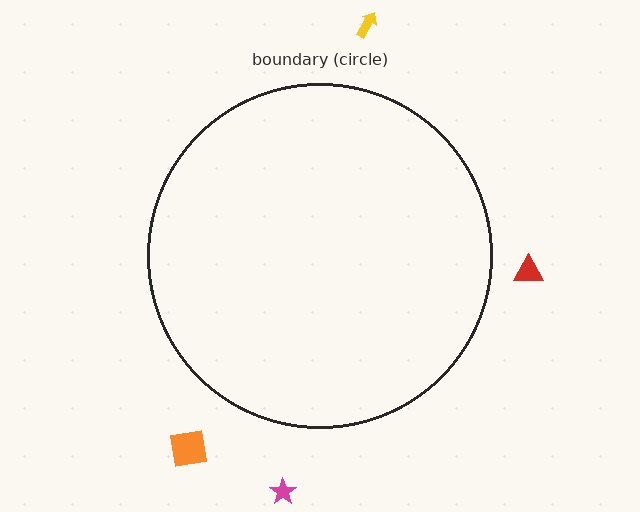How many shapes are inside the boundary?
0 inside, 4 outside.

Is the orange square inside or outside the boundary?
Outside.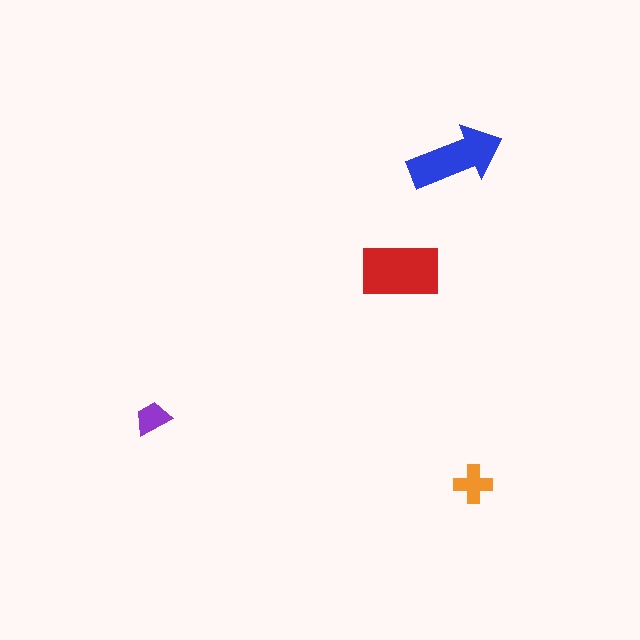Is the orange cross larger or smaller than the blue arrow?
Smaller.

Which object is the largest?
The red rectangle.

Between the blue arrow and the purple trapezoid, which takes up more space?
The blue arrow.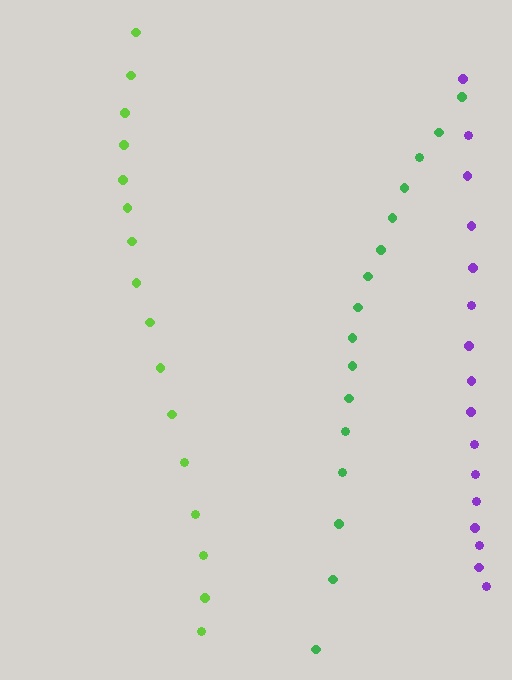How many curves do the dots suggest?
There are 3 distinct paths.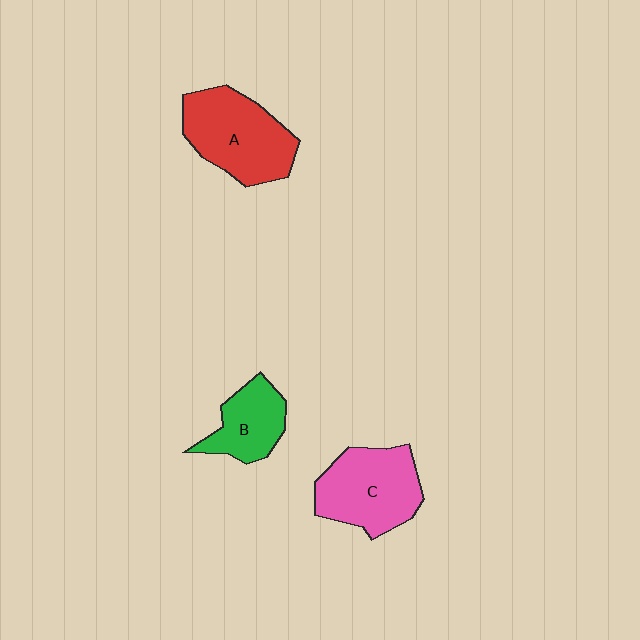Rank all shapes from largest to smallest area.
From largest to smallest: A (red), C (pink), B (green).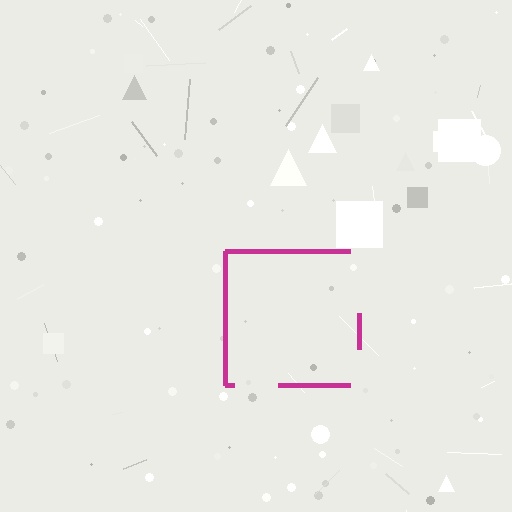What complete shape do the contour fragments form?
The contour fragments form a square.